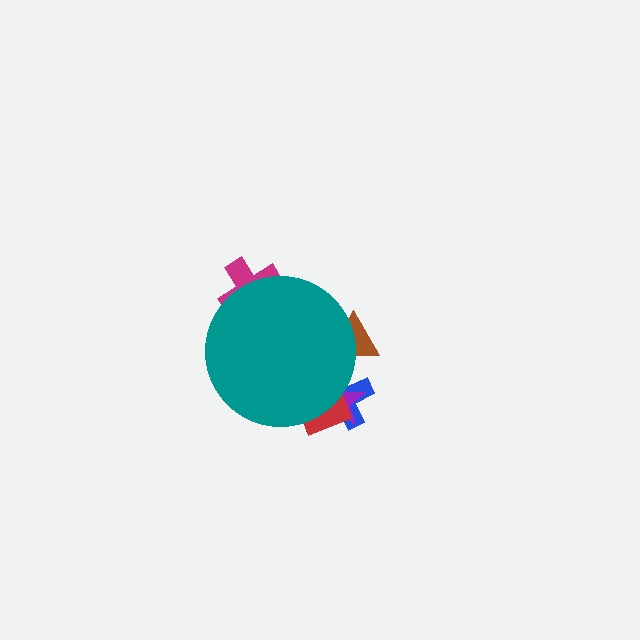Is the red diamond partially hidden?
Yes, the red diamond is partially hidden behind the teal circle.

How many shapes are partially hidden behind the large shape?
5 shapes are partially hidden.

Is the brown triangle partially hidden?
Yes, the brown triangle is partially hidden behind the teal circle.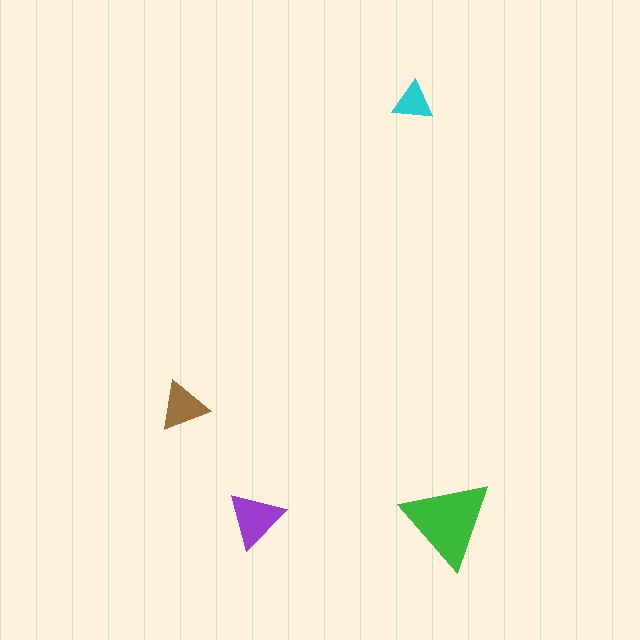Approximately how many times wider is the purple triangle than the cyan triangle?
About 1.5 times wider.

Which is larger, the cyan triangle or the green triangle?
The green one.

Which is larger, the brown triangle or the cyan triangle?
The brown one.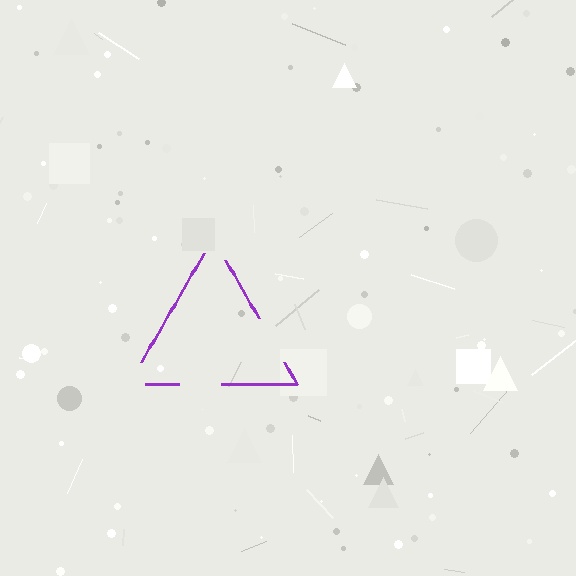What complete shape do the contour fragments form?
The contour fragments form a triangle.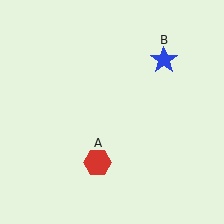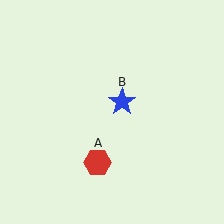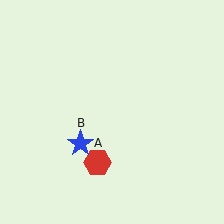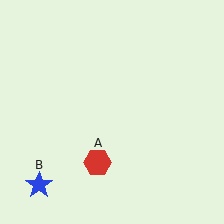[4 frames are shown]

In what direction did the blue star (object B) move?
The blue star (object B) moved down and to the left.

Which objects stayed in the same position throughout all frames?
Red hexagon (object A) remained stationary.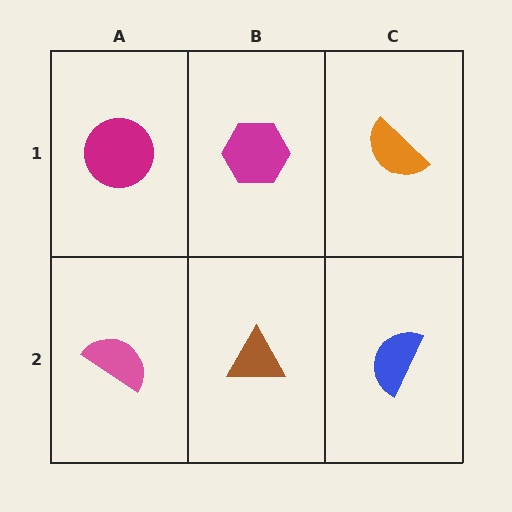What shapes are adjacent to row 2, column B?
A magenta hexagon (row 1, column B), a pink semicircle (row 2, column A), a blue semicircle (row 2, column C).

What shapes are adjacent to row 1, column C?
A blue semicircle (row 2, column C), a magenta hexagon (row 1, column B).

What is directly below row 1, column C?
A blue semicircle.